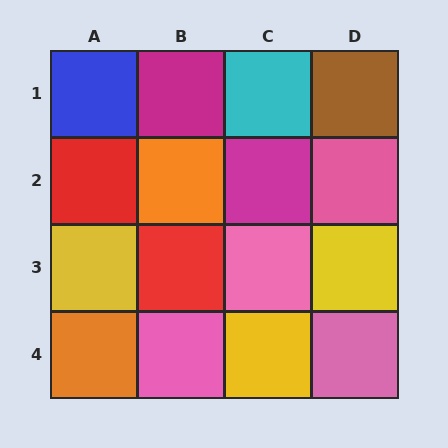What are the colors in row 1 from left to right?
Blue, magenta, cyan, brown.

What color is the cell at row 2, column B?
Orange.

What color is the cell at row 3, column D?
Yellow.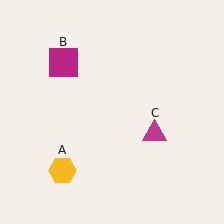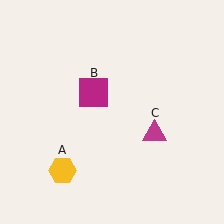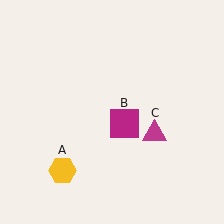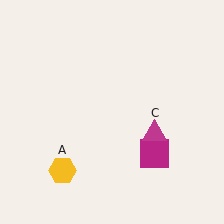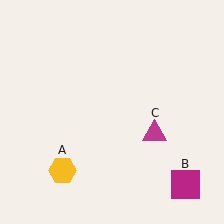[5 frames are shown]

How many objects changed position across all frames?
1 object changed position: magenta square (object B).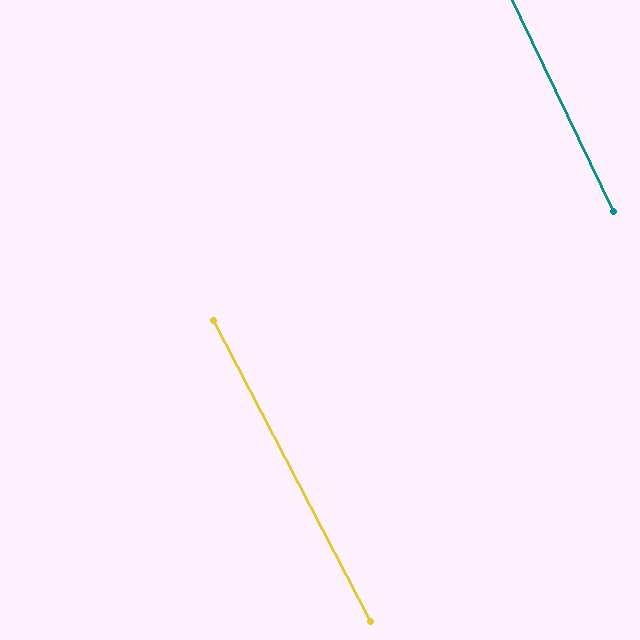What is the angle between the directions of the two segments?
Approximately 2 degrees.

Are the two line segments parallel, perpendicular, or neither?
Parallel — their directions differ by only 1.9°.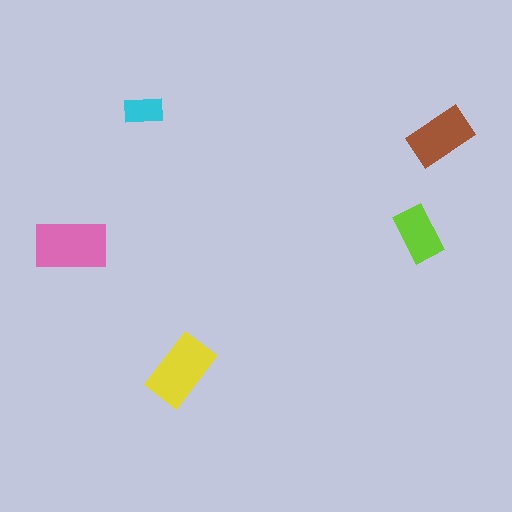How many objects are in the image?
There are 5 objects in the image.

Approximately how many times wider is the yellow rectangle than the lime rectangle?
About 1.5 times wider.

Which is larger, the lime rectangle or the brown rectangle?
The brown one.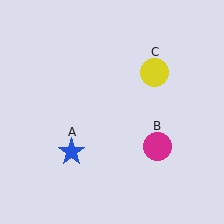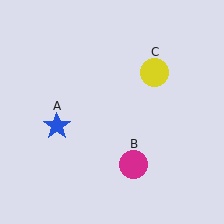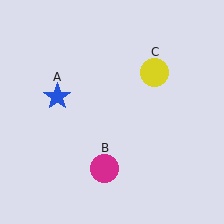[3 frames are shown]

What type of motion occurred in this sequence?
The blue star (object A), magenta circle (object B) rotated clockwise around the center of the scene.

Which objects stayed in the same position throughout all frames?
Yellow circle (object C) remained stationary.